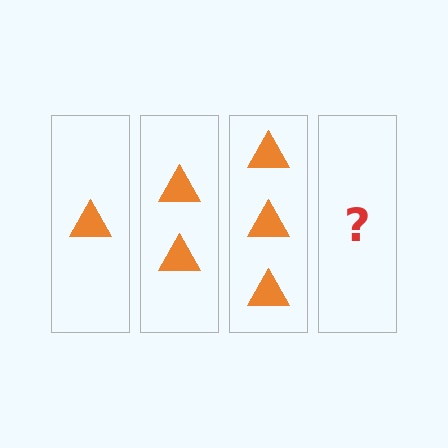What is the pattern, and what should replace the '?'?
The pattern is that each step adds one more triangle. The '?' should be 4 triangles.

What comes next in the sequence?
The next element should be 4 triangles.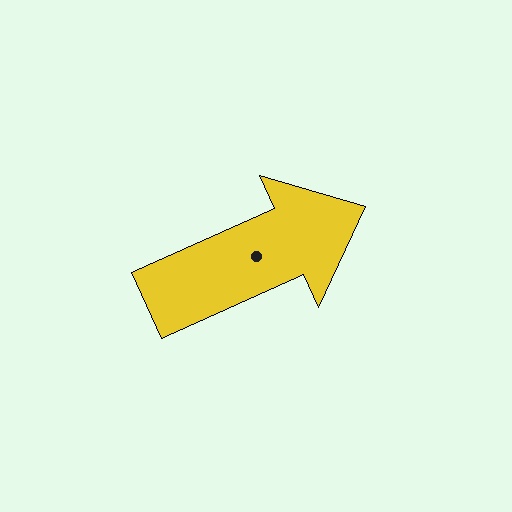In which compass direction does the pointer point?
Northeast.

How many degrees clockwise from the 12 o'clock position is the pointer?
Approximately 66 degrees.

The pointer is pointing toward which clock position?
Roughly 2 o'clock.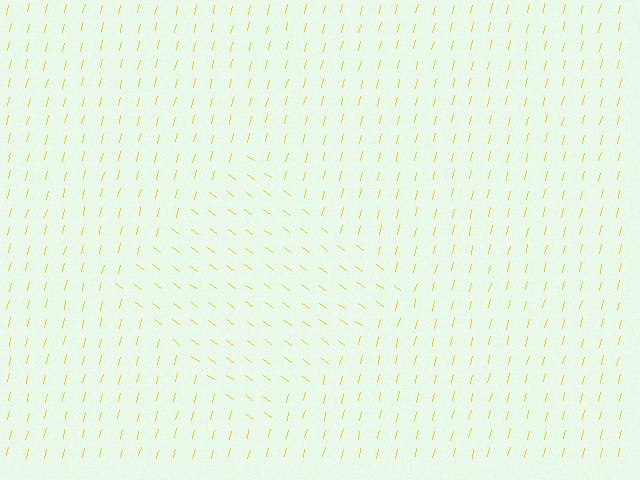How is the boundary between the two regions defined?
The boundary is defined purely by a change in line orientation (approximately 68 degrees difference). All lines are the same color and thickness.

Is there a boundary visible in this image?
Yes, there is a texture boundary formed by a change in line orientation.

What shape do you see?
I see a diamond.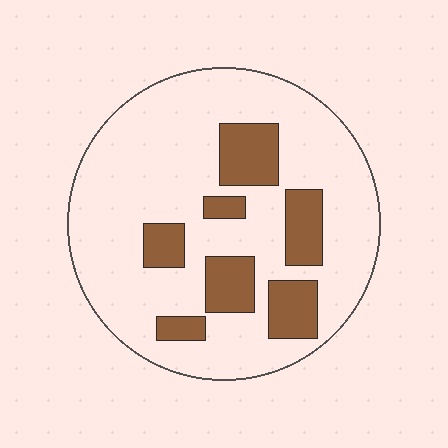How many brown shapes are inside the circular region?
7.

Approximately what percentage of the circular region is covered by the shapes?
Approximately 20%.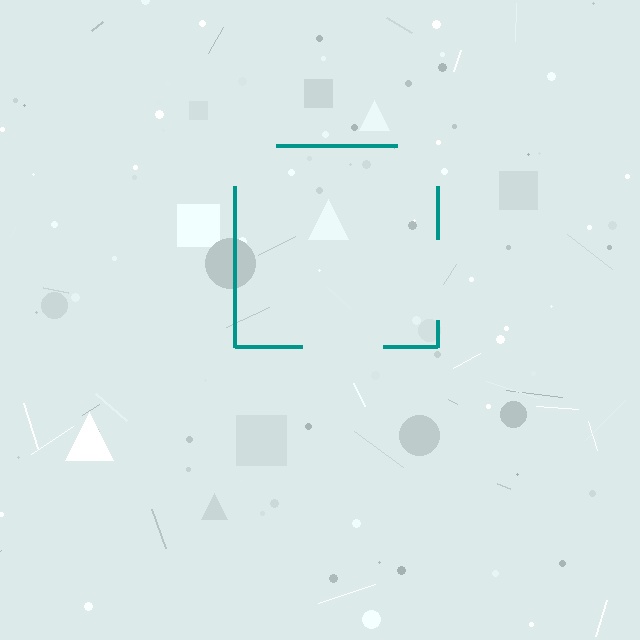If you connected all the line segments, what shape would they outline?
They would outline a square.